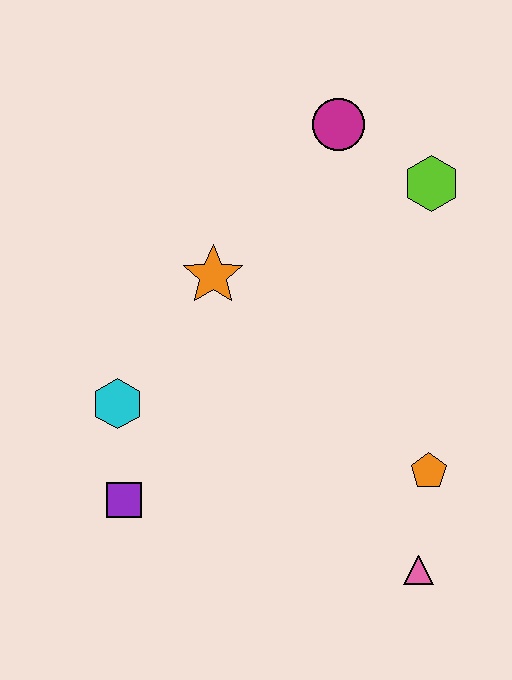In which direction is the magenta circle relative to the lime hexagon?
The magenta circle is to the left of the lime hexagon.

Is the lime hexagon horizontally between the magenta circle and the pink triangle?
No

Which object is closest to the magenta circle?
The lime hexagon is closest to the magenta circle.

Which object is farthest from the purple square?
The lime hexagon is farthest from the purple square.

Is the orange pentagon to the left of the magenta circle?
No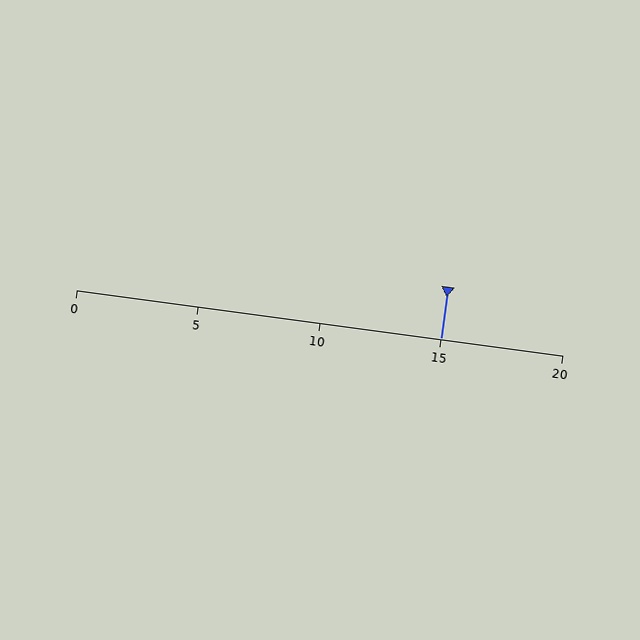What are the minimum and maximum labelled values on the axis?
The axis runs from 0 to 20.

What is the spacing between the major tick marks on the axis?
The major ticks are spaced 5 apart.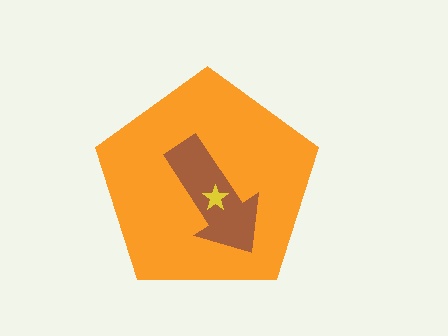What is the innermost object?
The yellow star.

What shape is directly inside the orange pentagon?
The brown arrow.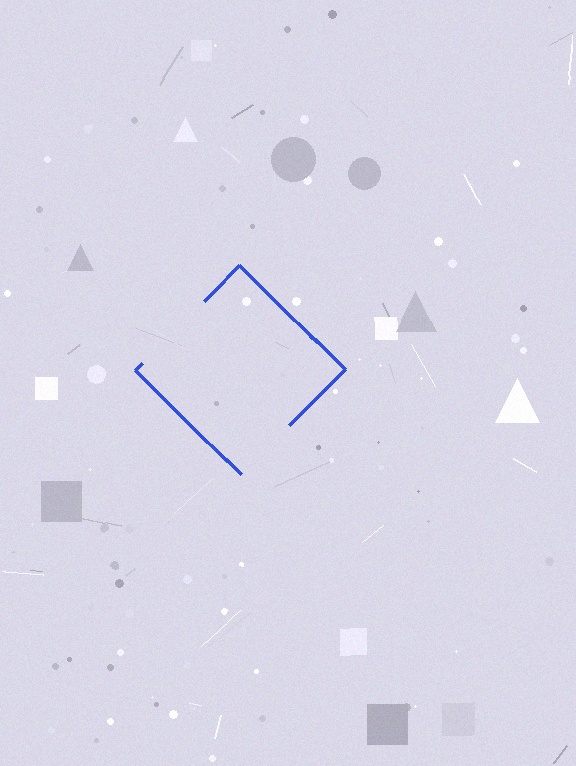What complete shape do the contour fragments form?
The contour fragments form a diamond.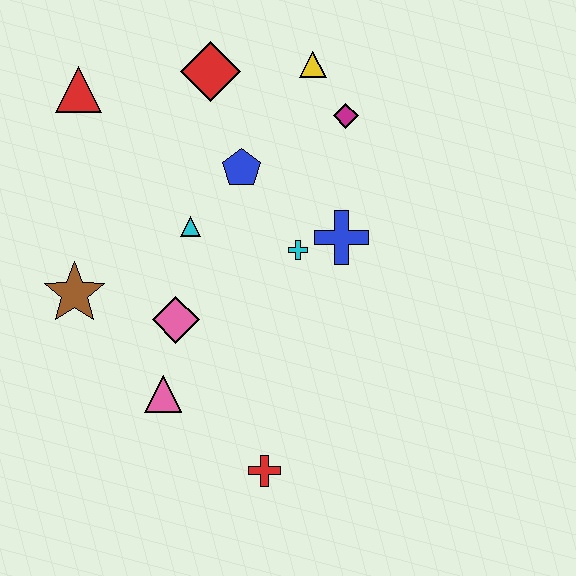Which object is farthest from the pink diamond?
The yellow triangle is farthest from the pink diamond.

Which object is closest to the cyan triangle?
The blue pentagon is closest to the cyan triangle.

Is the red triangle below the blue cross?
No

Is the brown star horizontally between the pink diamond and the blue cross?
No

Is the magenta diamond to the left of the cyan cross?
No